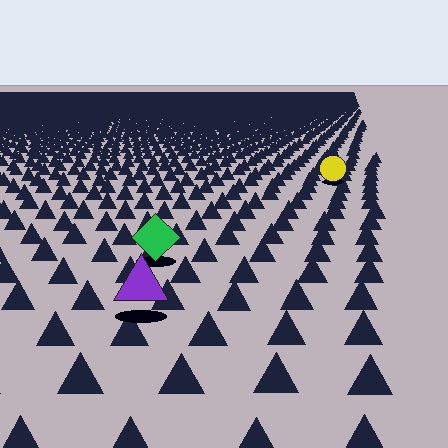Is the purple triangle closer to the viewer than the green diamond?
Yes. The purple triangle is closer — you can tell from the texture gradient: the ground texture is coarser near it.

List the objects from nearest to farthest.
From nearest to farthest: the purple triangle, the green diamond, the yellow circle.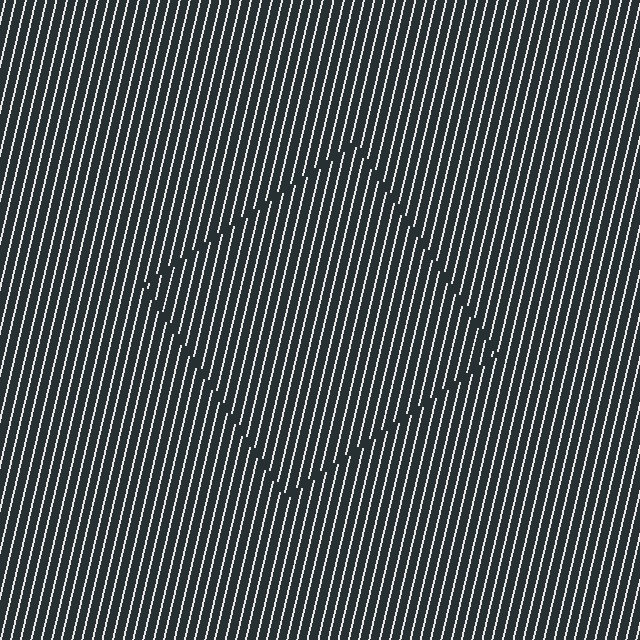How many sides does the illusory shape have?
4 sides — the line-ends trace a square.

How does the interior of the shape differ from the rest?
The interior of the shape contains the same grating, shifted by half a period — the contour is defined by the phase discontinuity where line-ends from the inner and outer gratings abut.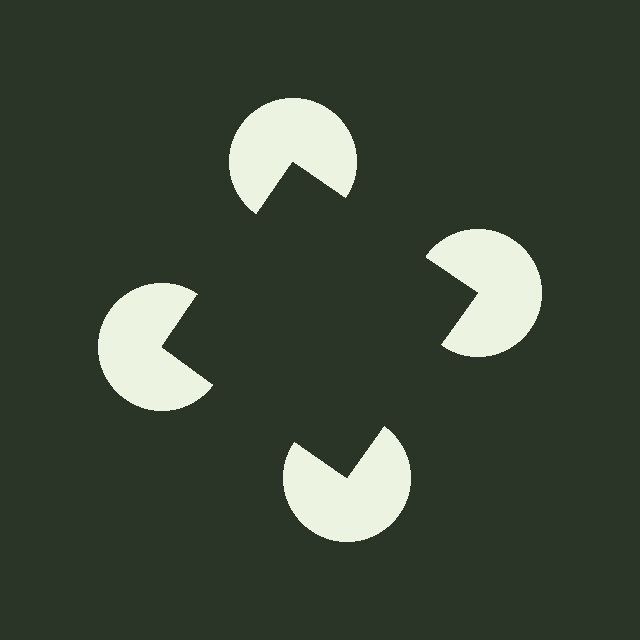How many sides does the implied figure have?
4 sides.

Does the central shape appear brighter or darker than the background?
It typically appears slightly darker than the background, even though no actual brightness change is drawn.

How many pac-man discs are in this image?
There are 4 — one at each vertex of the illusory square.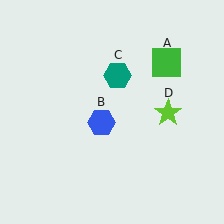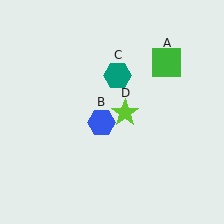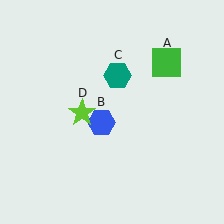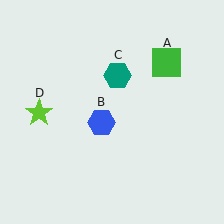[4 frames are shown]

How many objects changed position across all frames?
1 object changed position: lime star (object D).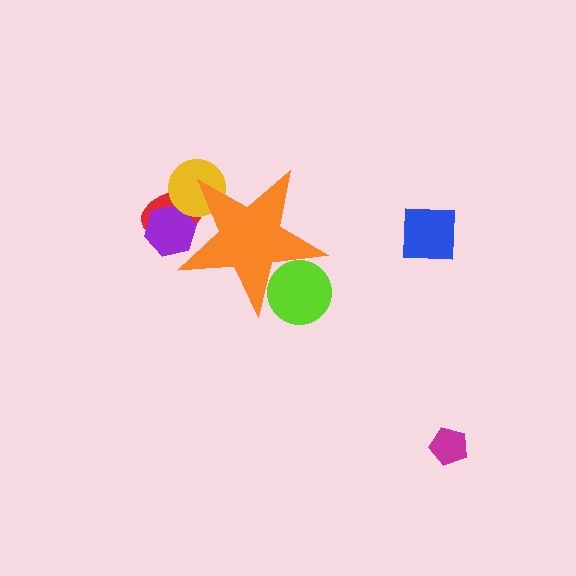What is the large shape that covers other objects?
An orange star.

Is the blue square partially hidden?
No, the blue square is fully visible.